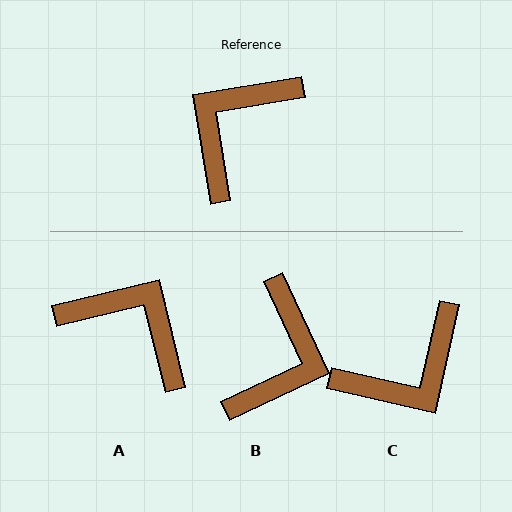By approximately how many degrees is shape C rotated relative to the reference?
Approximately 158 degrees counter-clockwise.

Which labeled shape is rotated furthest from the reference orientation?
B, about 164 degrees away.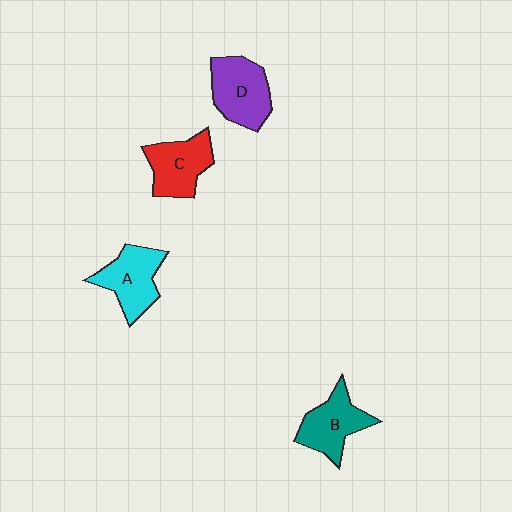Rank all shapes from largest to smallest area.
From largest to smallest: D (purple), A (cyan), C (red), B (teal).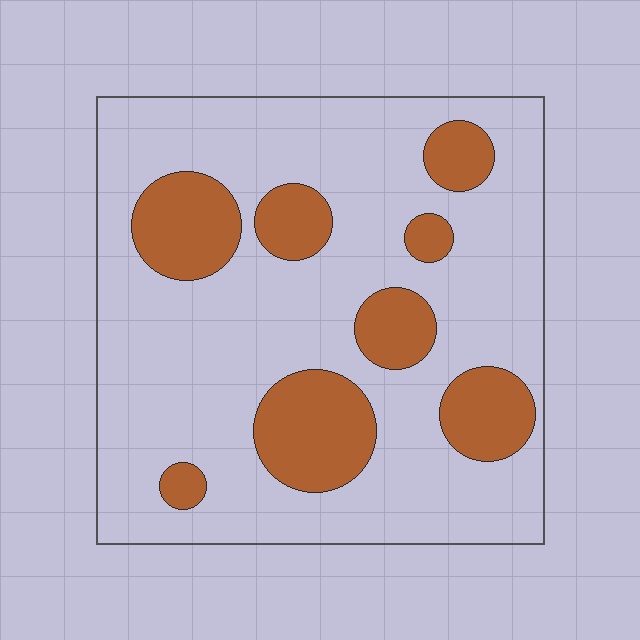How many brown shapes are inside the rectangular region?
8.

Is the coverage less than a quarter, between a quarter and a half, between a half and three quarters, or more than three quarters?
Less than a quarter.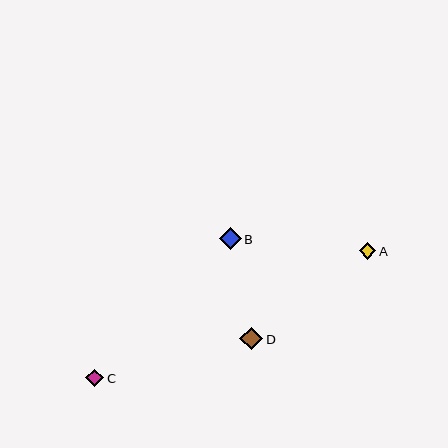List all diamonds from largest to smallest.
From largest to smallest: D, B, C, A.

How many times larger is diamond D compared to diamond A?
Diamond D is approximately 1.4 times the size of diamond A.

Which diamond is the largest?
Diamond D is the largest with a size of approximately 23 pixels.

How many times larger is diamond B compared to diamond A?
Diamond B is approximately 1.3 times the size of diamond A.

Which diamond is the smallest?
Diamond A is the smallest with a size of approximately 17 pixels.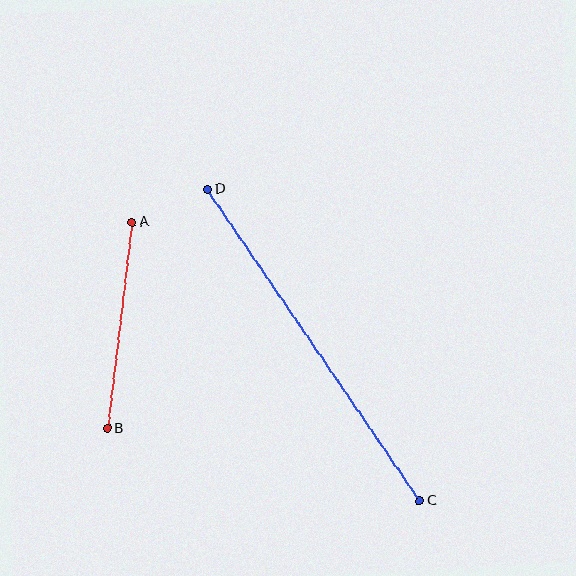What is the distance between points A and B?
The distance is approximately 208 pixels.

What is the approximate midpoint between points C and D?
The midpoint is at approximately (314, 345) pixels.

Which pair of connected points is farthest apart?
Points C and D are farthest apart.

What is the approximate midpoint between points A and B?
The midpoint is at approximately (120, 325) pixels.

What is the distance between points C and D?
The distance is approximately 377 pixels.